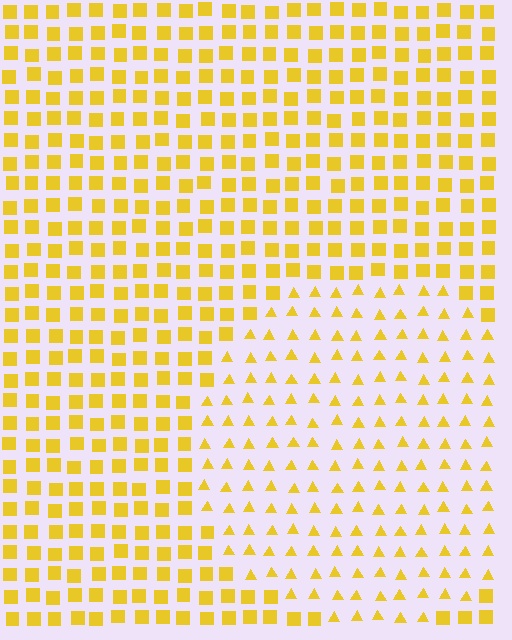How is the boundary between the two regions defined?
The boundary is defined by a change in element shape: triangles inside vs. squares outside. All elements share the same color and spacing.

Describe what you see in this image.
The image is filled with small yellow elements arranged in a uniform grid. A circle-shaped region contains triangles, while the surrounding area contains squares. The boundary is defined purely by the change in element shape.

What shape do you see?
I see a circle.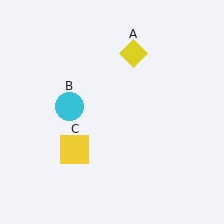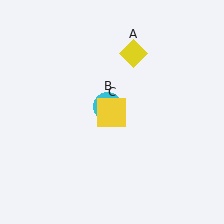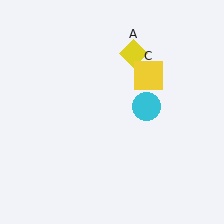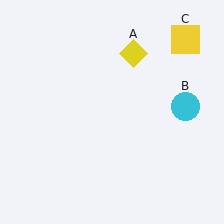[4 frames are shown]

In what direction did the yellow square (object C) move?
The yellow square (object C) moved up and to the right.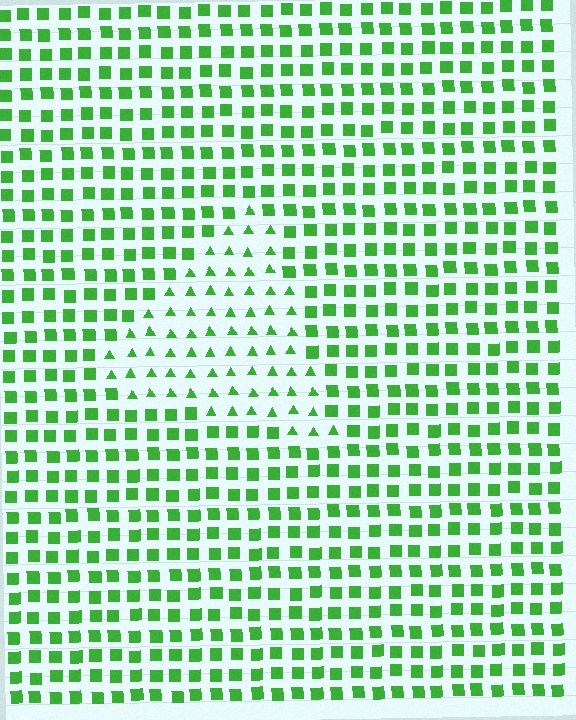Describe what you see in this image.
The image is filled with small green elements arranged in a uniform grid. A triangle-shaped region contains triangles, while the surrounding area contains squares. The boundary is defined purely by the change in element shape.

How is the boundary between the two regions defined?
The boundary is defined by a change in element shape: triangles inside vs. squares outside. All elements share the same color and spacing.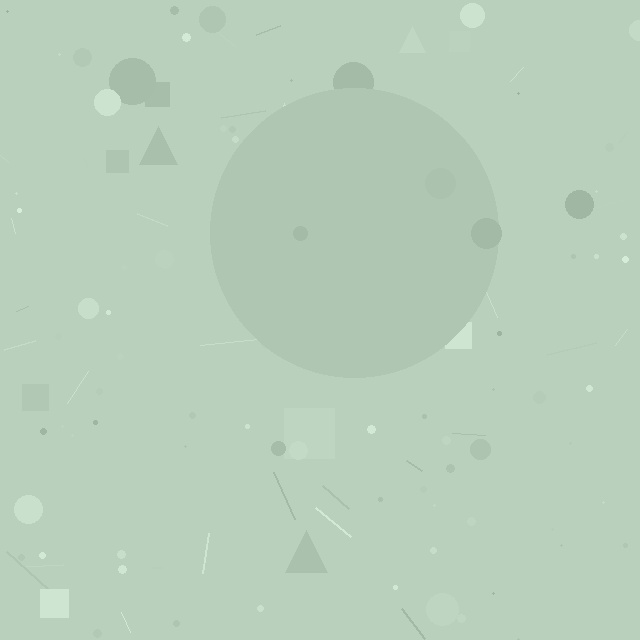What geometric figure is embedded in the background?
A circle is embedded in the background.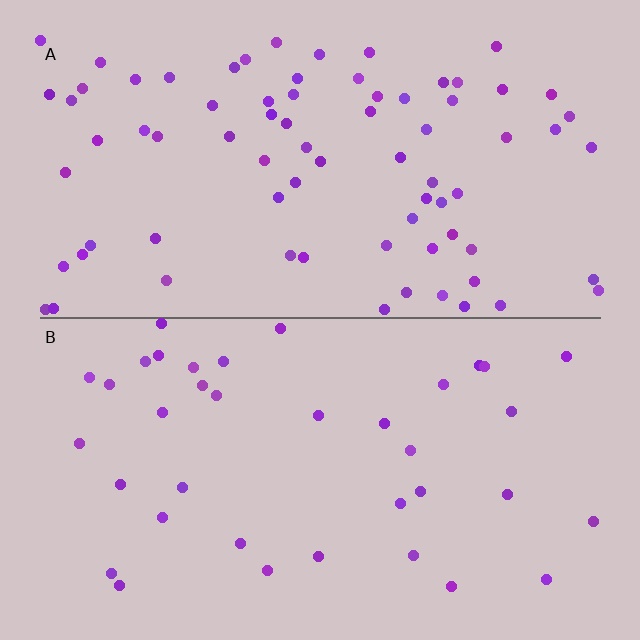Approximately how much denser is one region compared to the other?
Approximately 2.0× — region A over region B.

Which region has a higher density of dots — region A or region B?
A (the top).